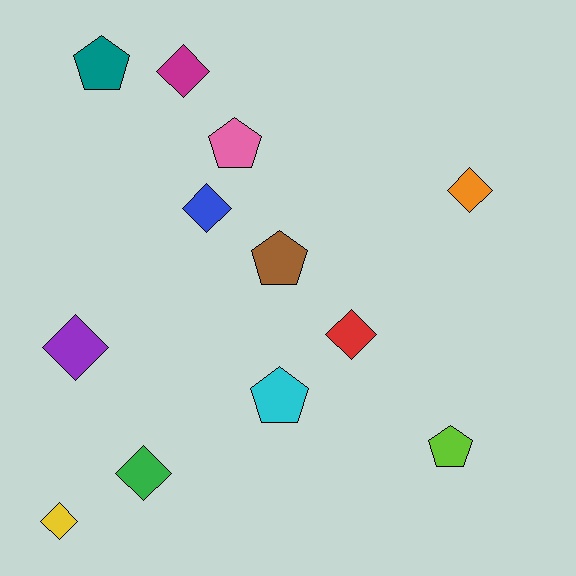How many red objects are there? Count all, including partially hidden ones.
There is 1 red object.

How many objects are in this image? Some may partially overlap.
There are 12 objects.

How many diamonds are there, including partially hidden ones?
There are 7 diamonds.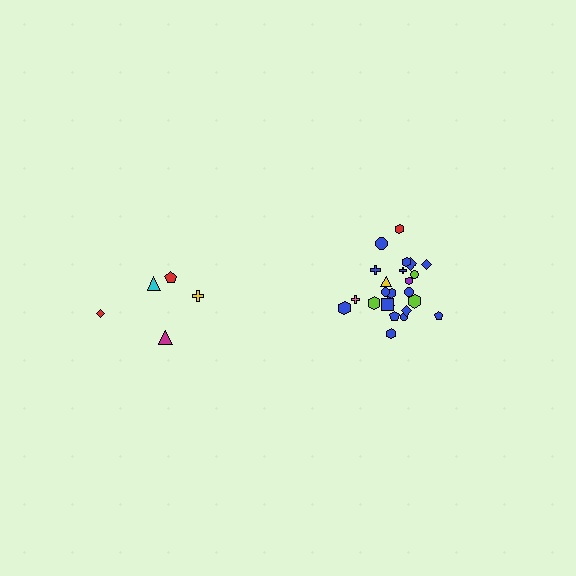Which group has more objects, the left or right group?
The right group.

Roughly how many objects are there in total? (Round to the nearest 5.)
Roughly 30 objects in total.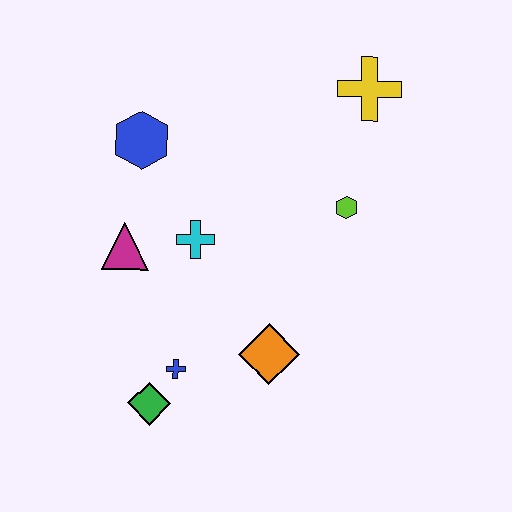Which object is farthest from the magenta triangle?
The yellow cross is farthest from the magenta triangle.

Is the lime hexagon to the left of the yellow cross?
Yes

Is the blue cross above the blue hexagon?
No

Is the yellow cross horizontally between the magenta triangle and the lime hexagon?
No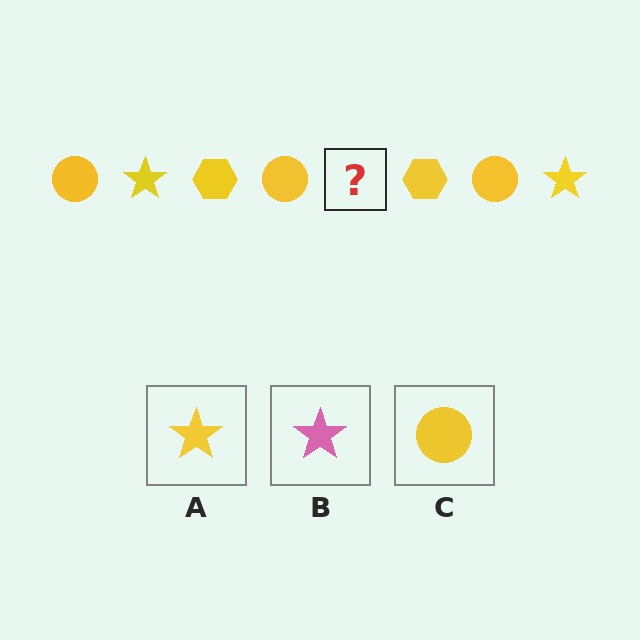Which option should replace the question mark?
Option A.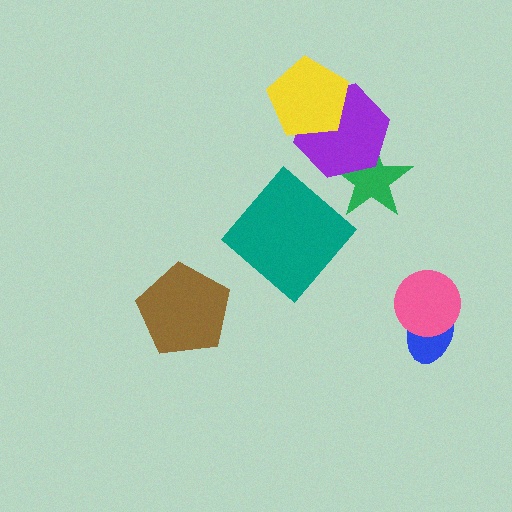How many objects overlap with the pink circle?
1 object overlaps with the pink circle.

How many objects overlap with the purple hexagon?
2 objects overlap with the purple hexagon.